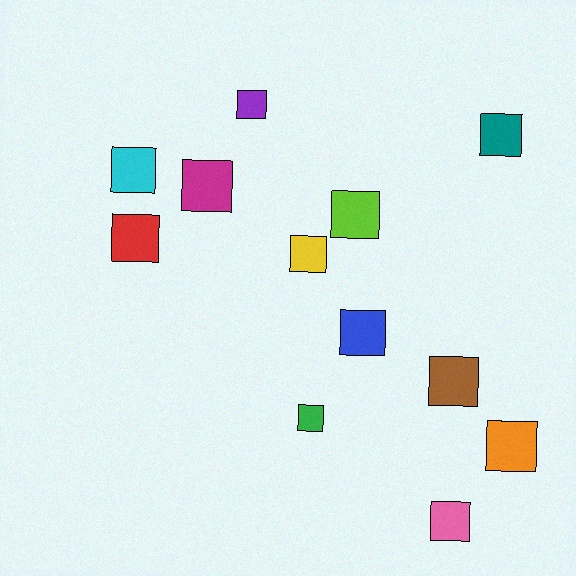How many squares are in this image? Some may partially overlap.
There are 12 squares.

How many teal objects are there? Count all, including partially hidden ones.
There is 1 teal object.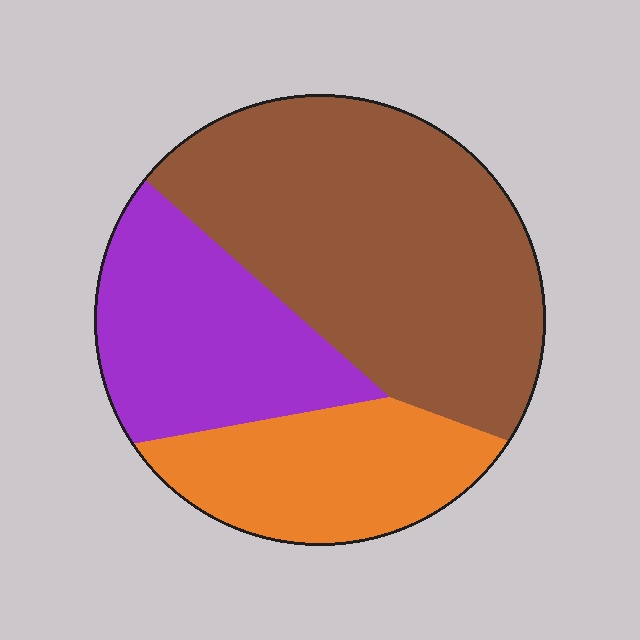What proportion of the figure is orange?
Orange covers roughly 25% of the figure.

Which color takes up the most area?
Brown, at roughly 50%.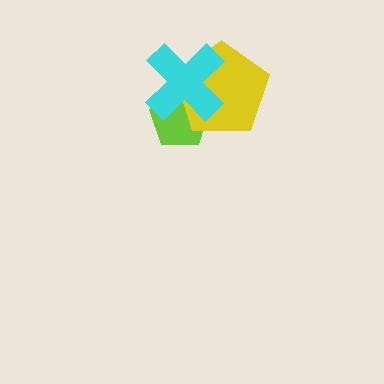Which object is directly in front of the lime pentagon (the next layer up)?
The yellow pentagon is directly in front of the lime pentagon.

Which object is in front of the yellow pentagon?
The cyan cross is in front of the yellow pentagon.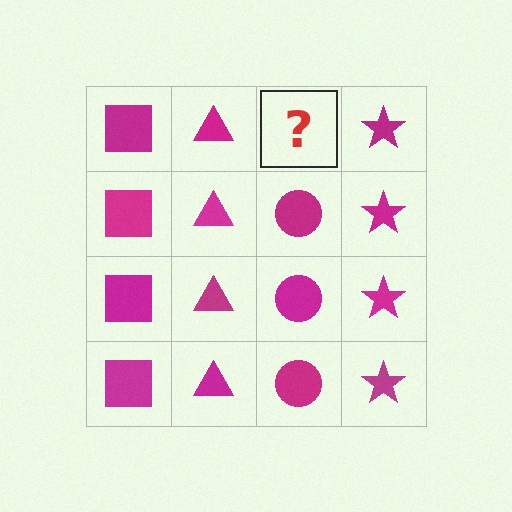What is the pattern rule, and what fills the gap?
The rule is that each column has a consistent shape. The gap should be filled with a magenta circle.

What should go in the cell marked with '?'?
The missing cell should contain a magenta circle.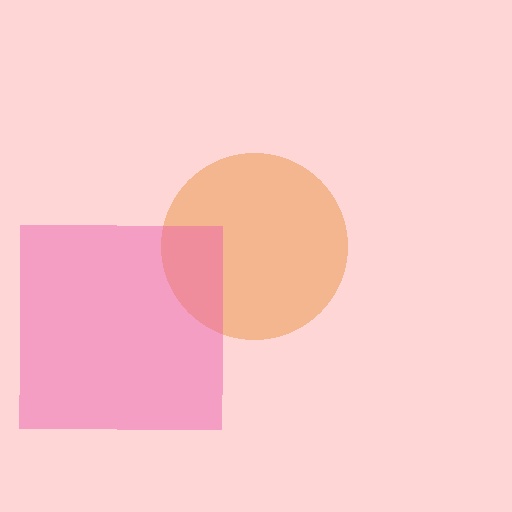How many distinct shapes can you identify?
There are 2 distinct shapes: an orange circle, a pink square.